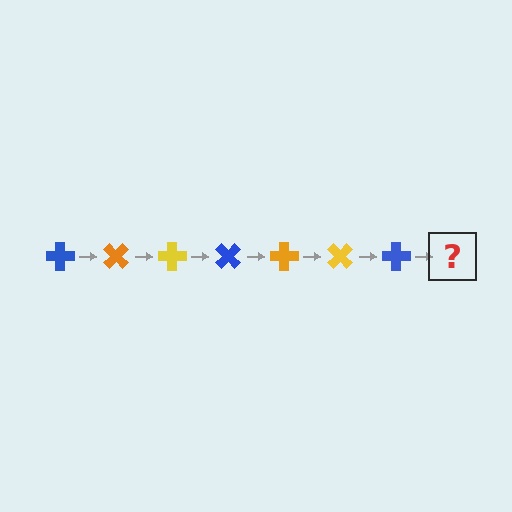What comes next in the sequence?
The next element should be an orange cross, rotated 315 degrees from the start.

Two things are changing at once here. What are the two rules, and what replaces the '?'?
The two rules are that it rotates 45 degrees each step and the color cycles through blue, orange, and yellow. The '?' should be an orange cross, rotated 315 degrees from the start.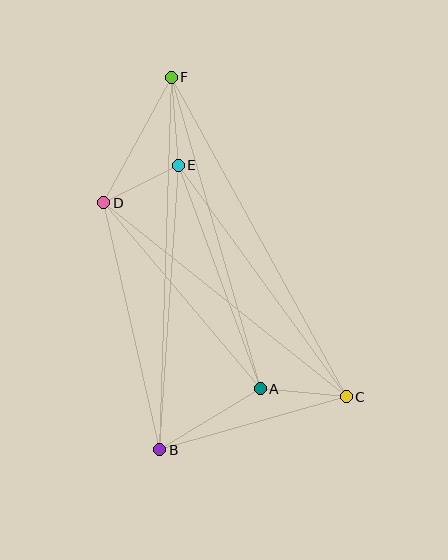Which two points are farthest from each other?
Points B and F are farthest from each other.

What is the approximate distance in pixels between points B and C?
The distance between B and C is approximately 194 pixels.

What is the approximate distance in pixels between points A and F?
The distance between A and F is approximately 324 pixels.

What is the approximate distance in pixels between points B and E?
The distance between B and E is approximately 285 pixels.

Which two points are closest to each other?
Points D and E are closest to each other.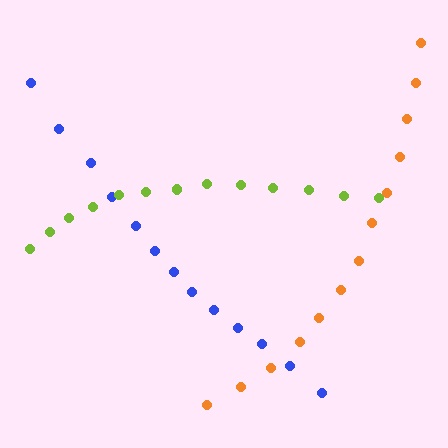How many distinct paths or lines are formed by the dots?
There are 3 distinct paths.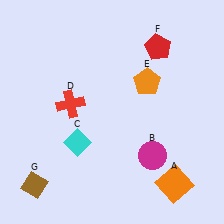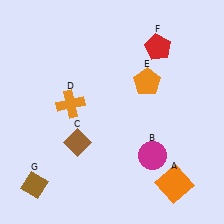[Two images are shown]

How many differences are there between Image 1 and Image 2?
There are 2 differences between the two images.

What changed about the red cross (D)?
In Image 1, D is red. In Image 2, it changed to orange.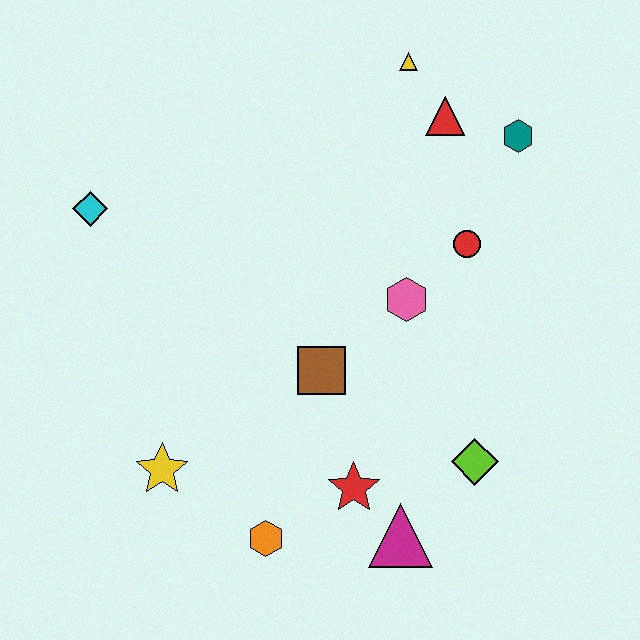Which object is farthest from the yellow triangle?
The orange hexagon is farthest from the yellow triangle.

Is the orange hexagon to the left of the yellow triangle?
Yes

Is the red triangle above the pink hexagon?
Yes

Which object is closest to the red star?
The magenta triangle is closest to the red star.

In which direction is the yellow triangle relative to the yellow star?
The yellow triangle is above the yellow star.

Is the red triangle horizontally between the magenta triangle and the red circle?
Yes